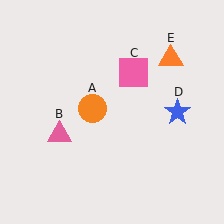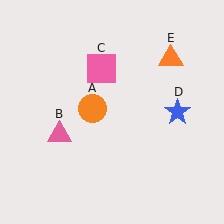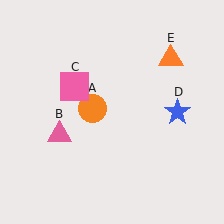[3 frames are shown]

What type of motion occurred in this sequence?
The pink square (object C) rotated counterclockwise around the center of the scene.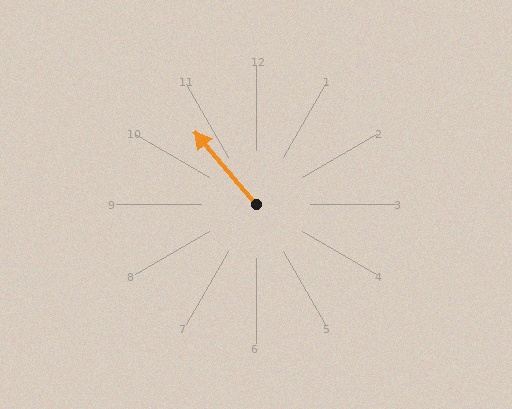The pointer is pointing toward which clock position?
Roughly 11 o'clock.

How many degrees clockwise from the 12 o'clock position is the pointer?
Approximately 320 degrees.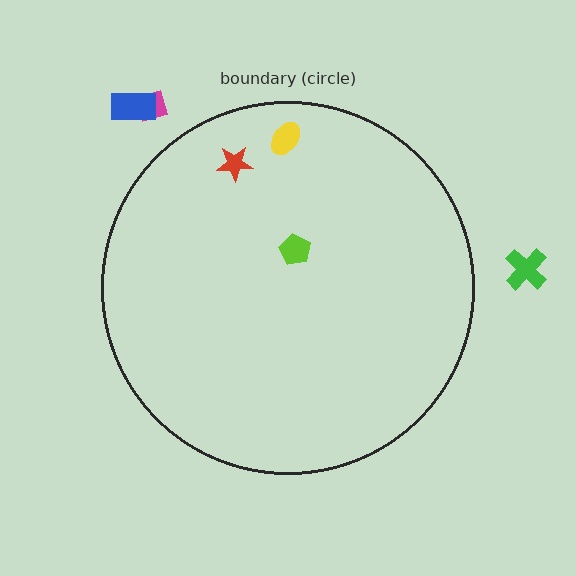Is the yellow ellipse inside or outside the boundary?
Inside.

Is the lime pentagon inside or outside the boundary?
Inside.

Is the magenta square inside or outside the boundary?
Outside.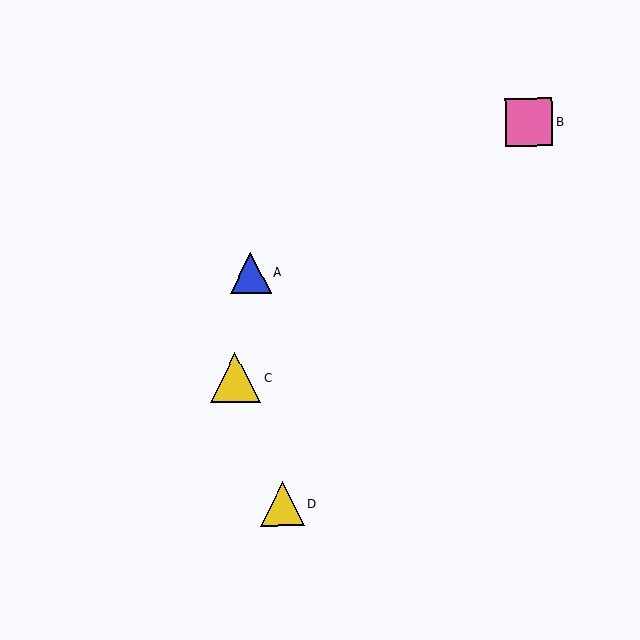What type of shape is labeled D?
Shape D is a yellow triangle.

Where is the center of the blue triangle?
The center of the blue triangle is at (251, 273).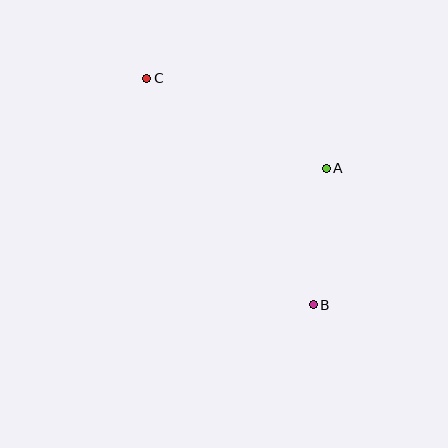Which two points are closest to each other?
Points A and B are closest to each other.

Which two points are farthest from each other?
Points B and C are farthest from each other.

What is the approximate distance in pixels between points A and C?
The distance between A and C is approximately 201 pixels.